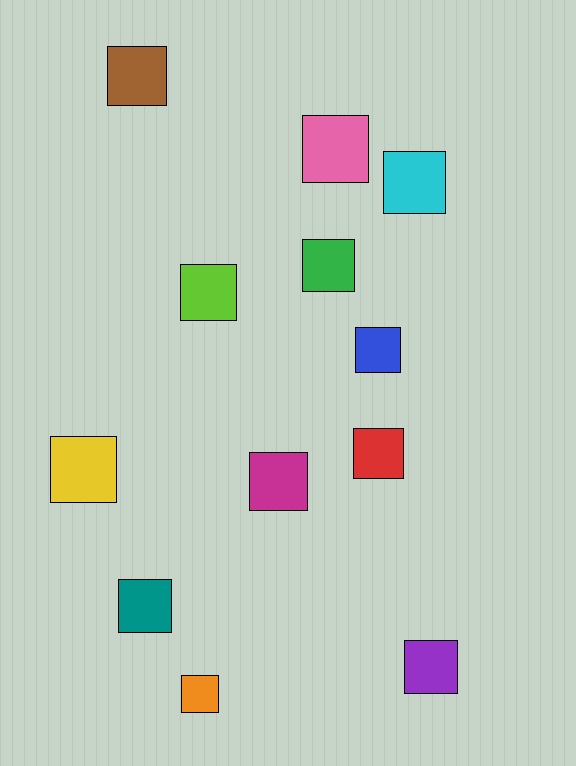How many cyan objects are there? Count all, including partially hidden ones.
There is 1 cyan object.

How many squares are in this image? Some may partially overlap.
There are 12 squares.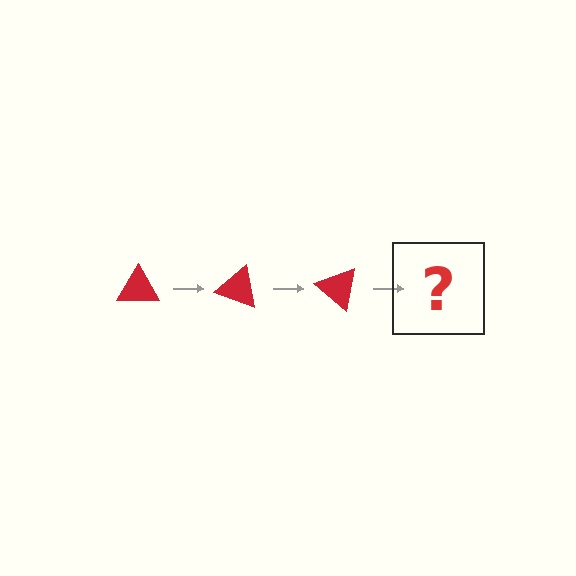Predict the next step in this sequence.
The next step is a red triangle rotated 60 degrees.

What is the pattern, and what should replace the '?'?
The pattern is that the triangle rotates 20 degrees each step. The '?' should be a red triangle rotated 60 degrees.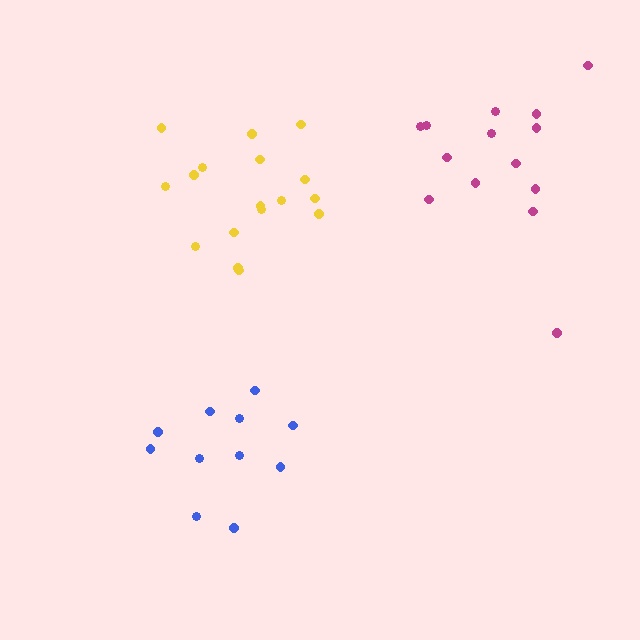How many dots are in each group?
Group 1: 17 dots, Group 2: 14 dots, Group 3: 11 dots (42 total).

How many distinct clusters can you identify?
There are 3 distinct clusters.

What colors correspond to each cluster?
The clusters are colored: yellow, magenta, blue.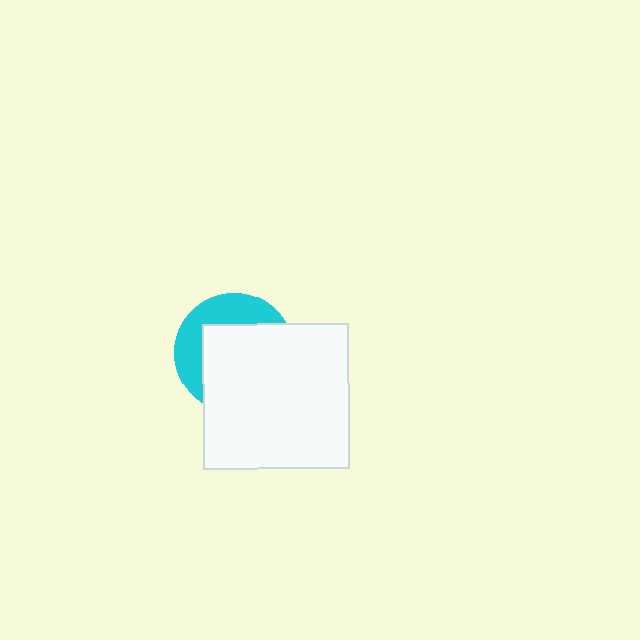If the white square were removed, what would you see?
You would see the complete cyan circle.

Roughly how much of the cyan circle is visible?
A small part of it is visible (roughly 36%).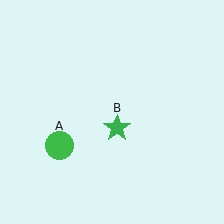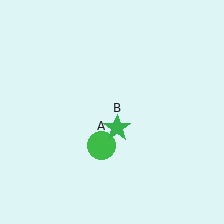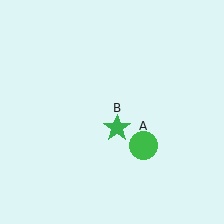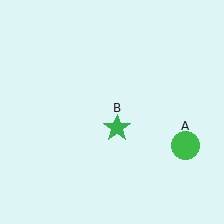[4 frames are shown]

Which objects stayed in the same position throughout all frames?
Green star (object B) remained stationary.